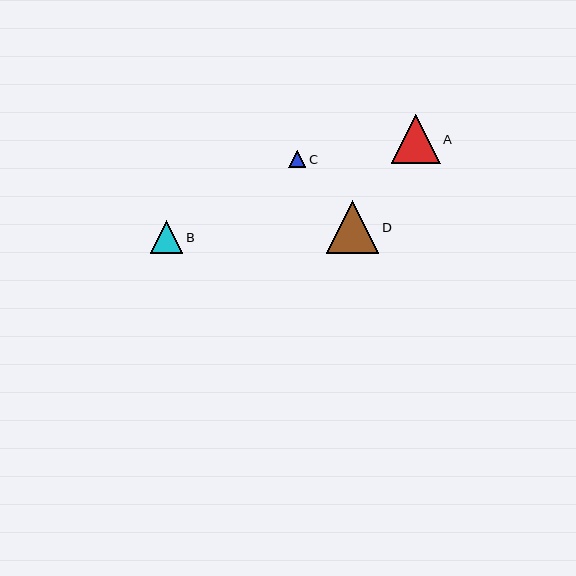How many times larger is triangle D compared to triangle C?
Triangle D is approximately 3.0 times the size of triangle C.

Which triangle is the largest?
Triangle D is the largest with a size of approximately 52 pixels.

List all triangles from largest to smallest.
From largest to smallest: D, A, B, C.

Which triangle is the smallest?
Triangle C is the smallest with a size of approximately 17 pixels.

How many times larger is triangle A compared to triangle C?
Triangle A is approximately 2.8 times the size of triangle C.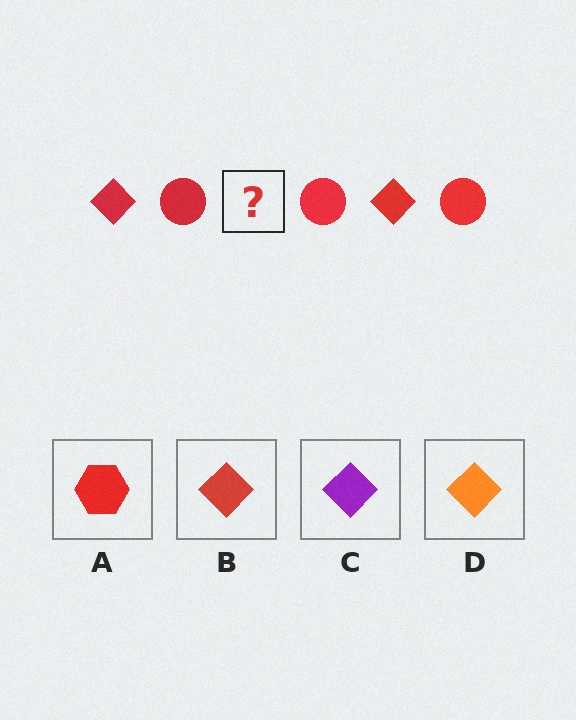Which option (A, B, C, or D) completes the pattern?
B.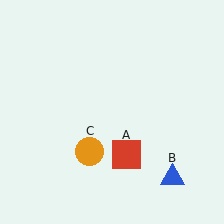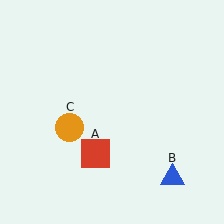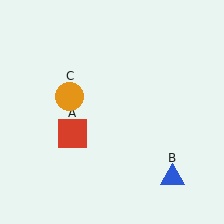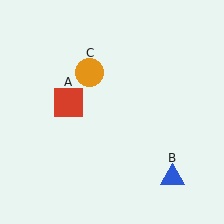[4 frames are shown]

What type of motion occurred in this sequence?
The red square (object A), orange circle (object C) rotated clockwise around the center of the scene.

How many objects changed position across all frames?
2 objects changed position: red square (object A), orange circle (object C).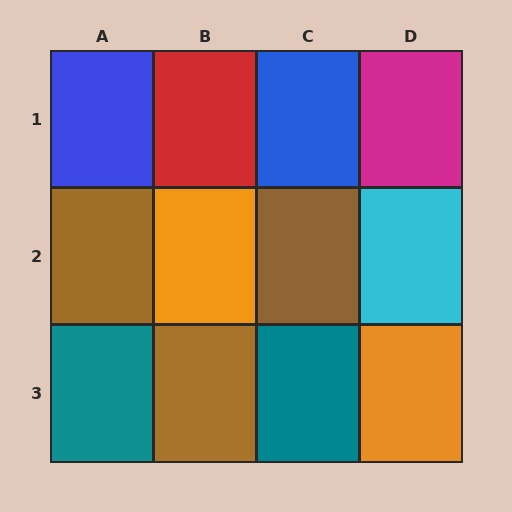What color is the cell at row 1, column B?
Red.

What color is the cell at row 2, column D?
Cyan.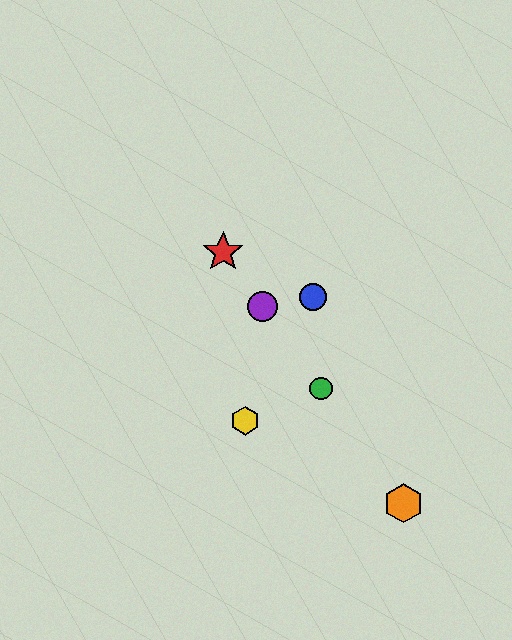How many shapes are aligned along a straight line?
4 shapes (the red star, the green circle, the purple circle, the orange hexagon) are aligned along a straight line.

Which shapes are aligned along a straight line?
The red star, the green circle, the purple circle, the orange hexagon are aligned along a straight line.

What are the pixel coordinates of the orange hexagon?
The orange hexagon is at (404, 503).